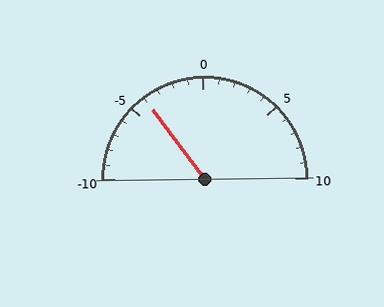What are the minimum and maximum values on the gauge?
The gauge ranges from -10 to 10.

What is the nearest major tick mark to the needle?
The nearest major tick mark is -5.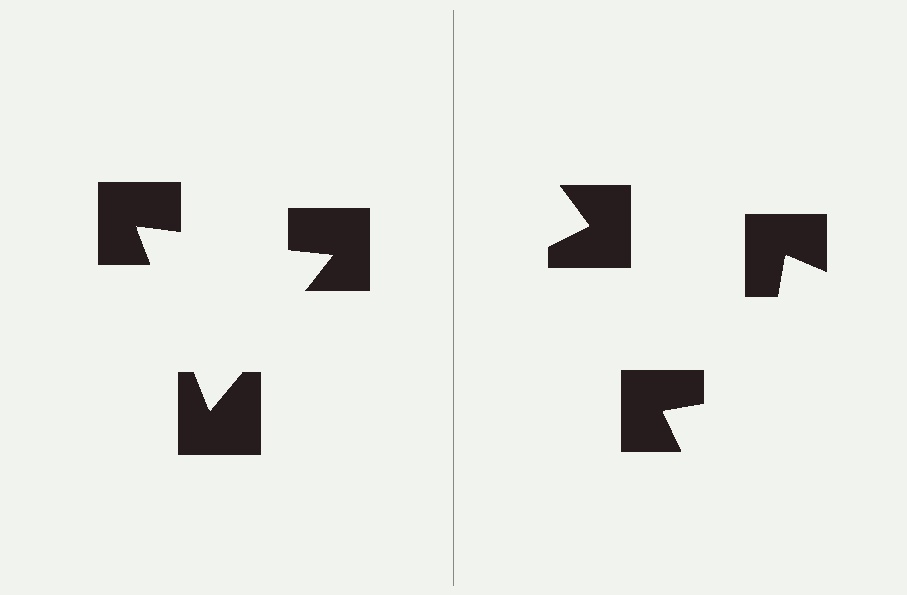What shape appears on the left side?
An illusory triangle.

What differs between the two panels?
The notched squares are positioned identically on both sides; only the wedge orientations differ. On the left they align to a triangle; on the right they are misaligned.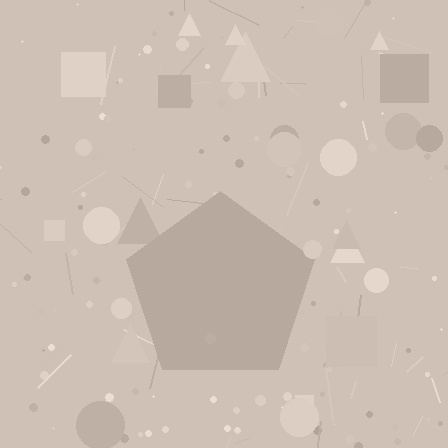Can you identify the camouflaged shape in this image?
The camouflaged shape is a pentagon.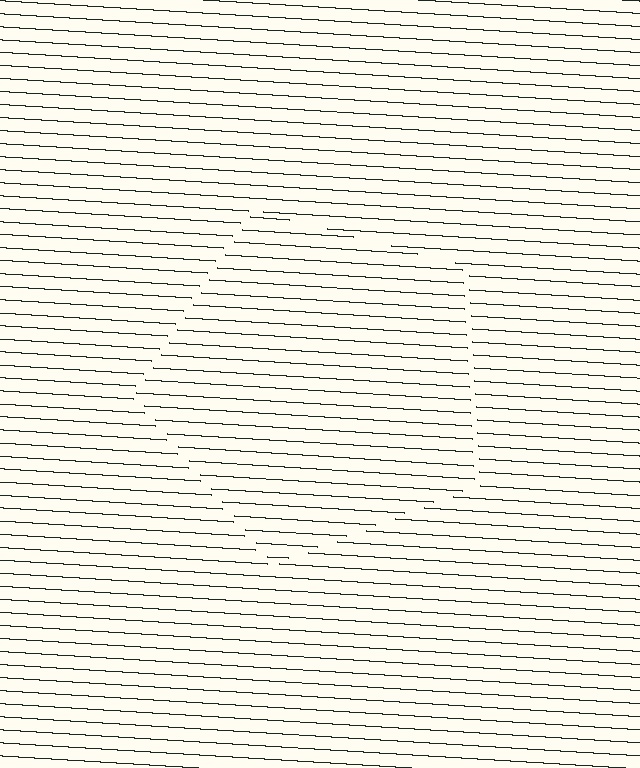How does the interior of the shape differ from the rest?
The interior of the shape contains the same grating, shifted by half a period — the contour is defined by the phase discontinuity where line-ends from the inner and outer gratings abut.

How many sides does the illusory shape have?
5 sides — the line-ends trace a pentagon.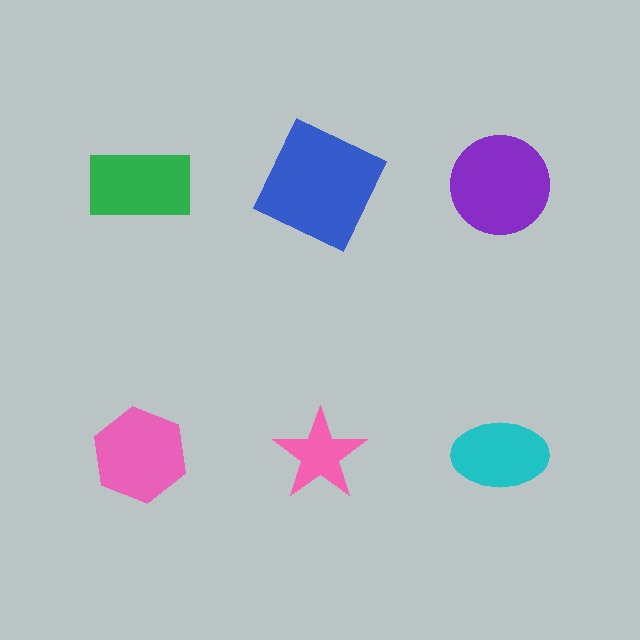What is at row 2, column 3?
A cyan ellipse.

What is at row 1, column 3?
A purple circle.